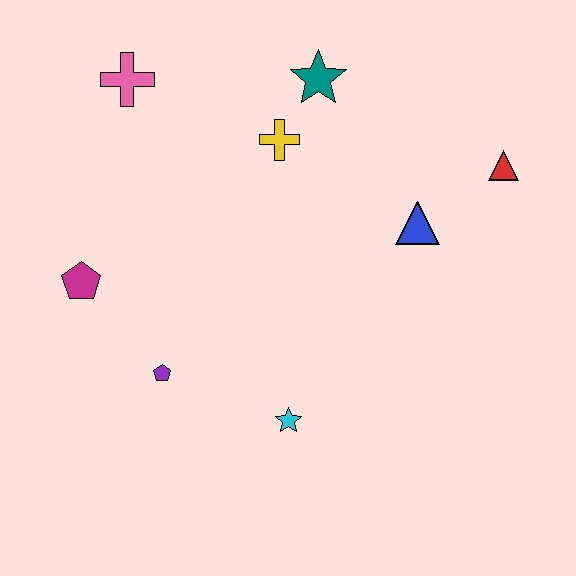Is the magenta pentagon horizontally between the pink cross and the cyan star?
No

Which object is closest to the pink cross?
The yellow cross is closest to the pink cross.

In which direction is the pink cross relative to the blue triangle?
The pink cross is to the left of the blue triangle.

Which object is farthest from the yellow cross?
The cyan star is farthest from the yellow cross.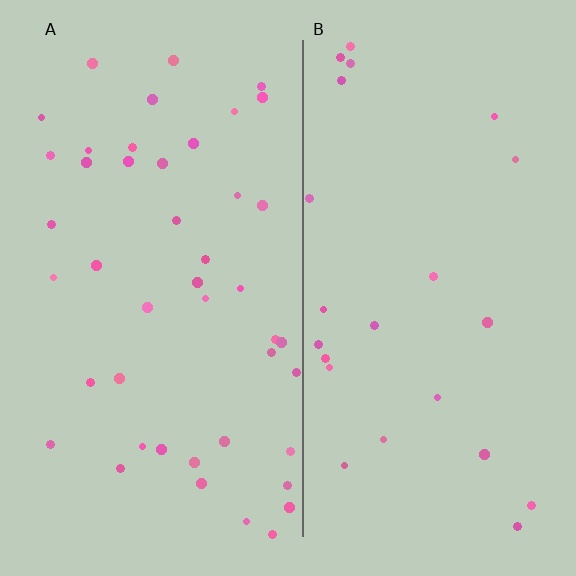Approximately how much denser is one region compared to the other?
Approximately 1.9× — region A over region B.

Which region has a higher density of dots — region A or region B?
A (the left).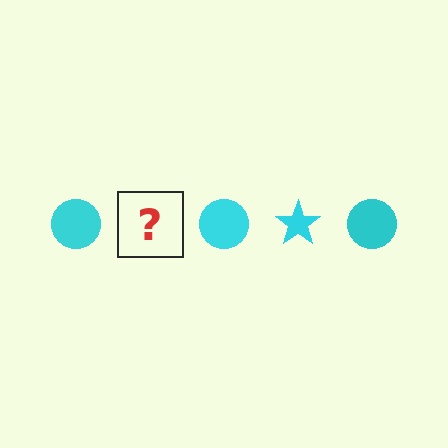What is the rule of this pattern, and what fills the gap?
The rule is that the pattern cycles through circle, star shapes in cyan. The gap should be filled with a cyan star.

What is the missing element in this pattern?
The missing element is a cyan star.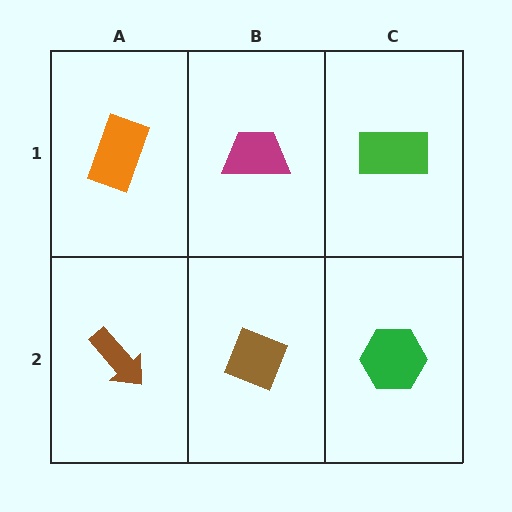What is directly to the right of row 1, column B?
A green rectangle.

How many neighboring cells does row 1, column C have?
2.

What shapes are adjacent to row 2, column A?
An orange rectangle (row 1, column A), a brown diamond (row 2, column B).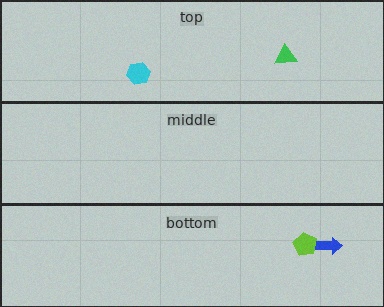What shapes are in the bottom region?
The blue arrow, the lime pentagon.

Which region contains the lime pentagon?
The bottom region.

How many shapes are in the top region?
2.